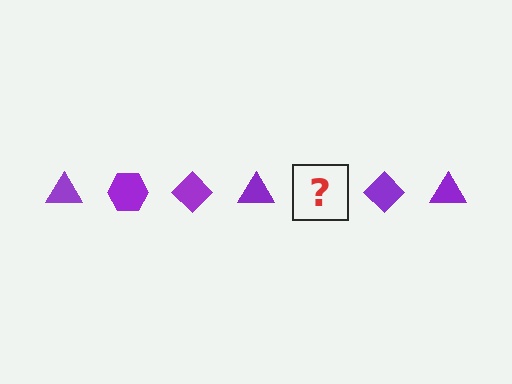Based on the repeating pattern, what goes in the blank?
The blank should be a purple hexagon.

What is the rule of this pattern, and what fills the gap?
The rule is that the pattern cycles through triangle, hexagon, diamond shapes in purple. The gap should be filled with a purple hexagon.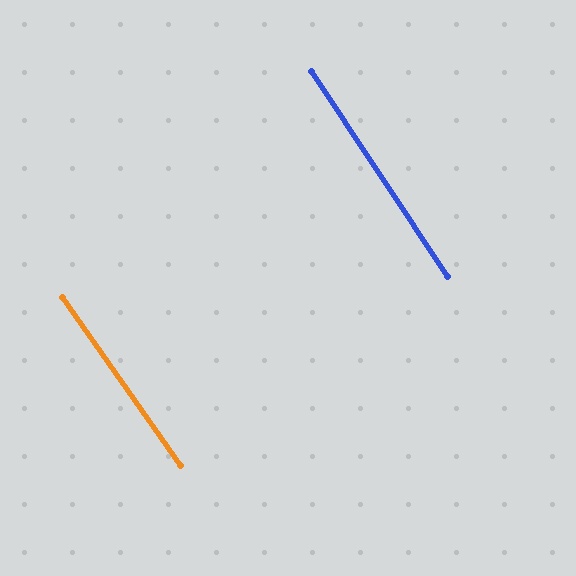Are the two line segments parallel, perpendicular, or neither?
Parallel — their directions differ by only 1.4°.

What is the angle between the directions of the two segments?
Approximately 1 degree.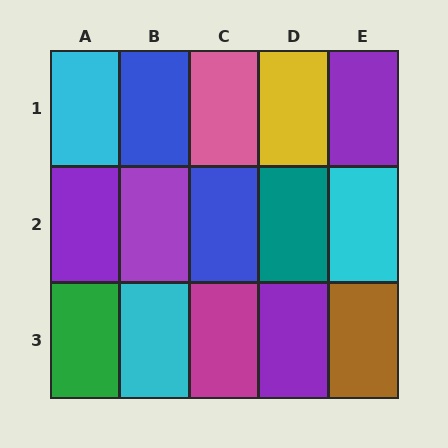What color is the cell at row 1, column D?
Yellow.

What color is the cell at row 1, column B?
Blue.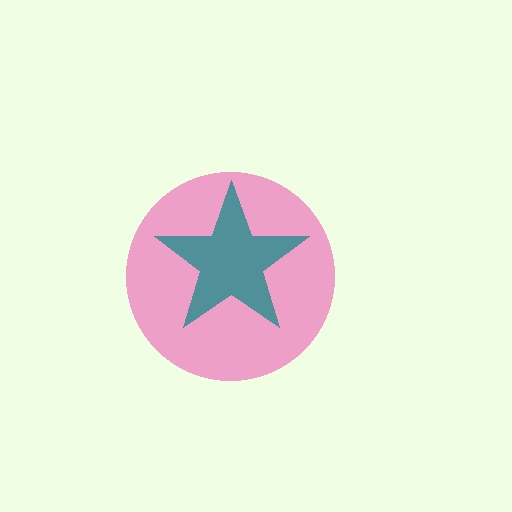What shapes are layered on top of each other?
The layered shapes are: a pink circle, a teal star.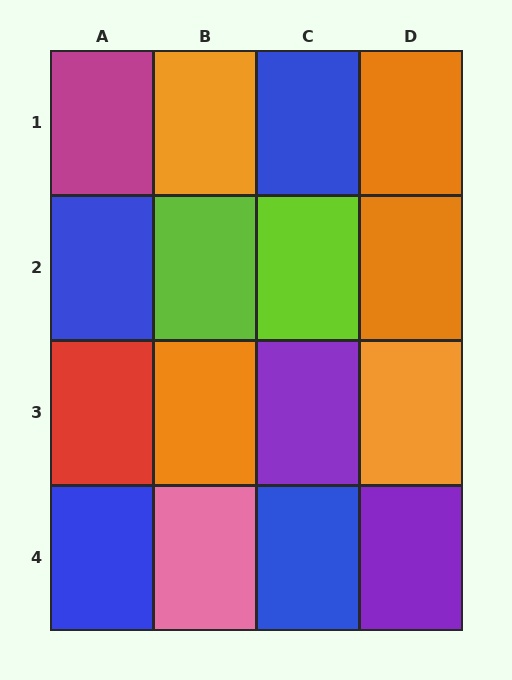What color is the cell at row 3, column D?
Orange.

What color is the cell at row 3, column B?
Orange.